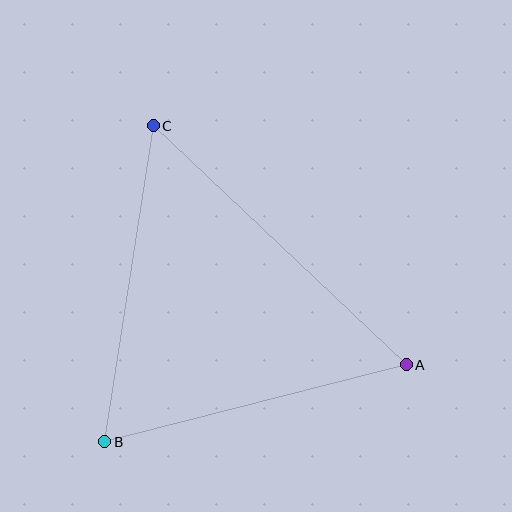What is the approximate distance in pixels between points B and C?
The distance between B and C is approximately 320 pixels.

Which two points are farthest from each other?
Points A and C are farthest from each other.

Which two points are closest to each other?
Points A and B are closest to each other.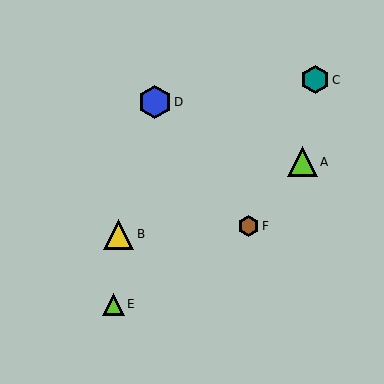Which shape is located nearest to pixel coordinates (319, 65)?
The teal hexagon (labeled C) at (315, 80) is nearest to that location.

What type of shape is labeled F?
Shape F is a brown hexagon.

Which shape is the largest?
The blue hexagon (labeled D) is the largest.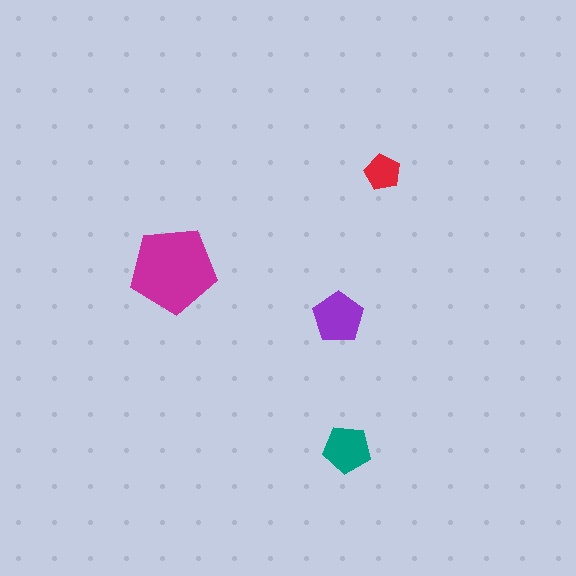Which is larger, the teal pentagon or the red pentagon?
The teal one.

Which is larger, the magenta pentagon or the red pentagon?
The magenta one.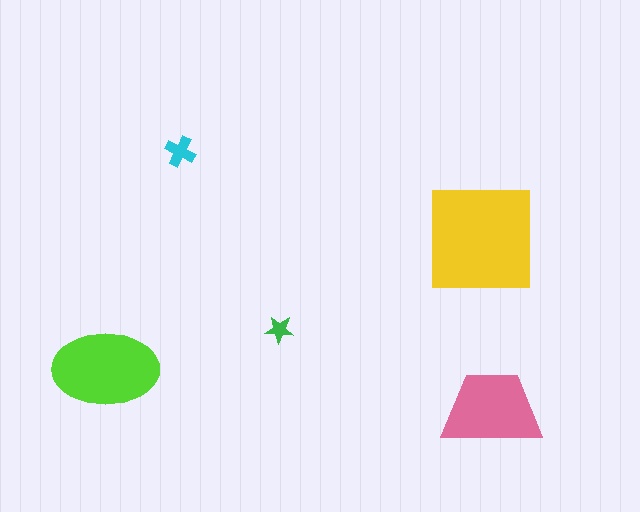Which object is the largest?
The yellow square.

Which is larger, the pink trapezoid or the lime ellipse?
The lime ellipse.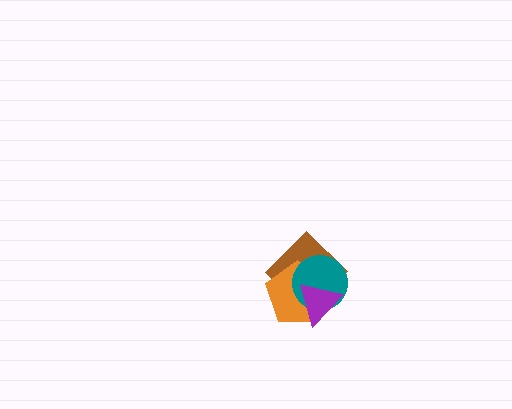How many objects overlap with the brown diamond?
3 objects overlap with the brown diamond.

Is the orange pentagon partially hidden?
Yes, it is partially covered by another shape.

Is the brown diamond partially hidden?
Yes, it is partially covered by another shape.